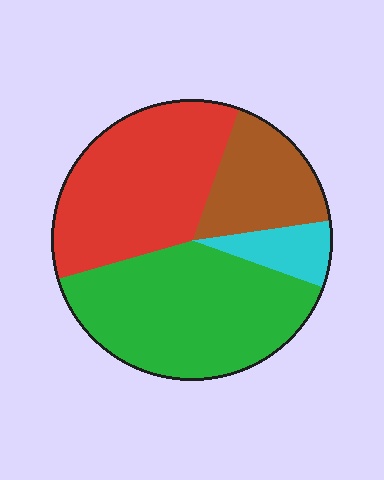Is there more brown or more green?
Green.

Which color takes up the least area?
Cyan, at roughly 10%.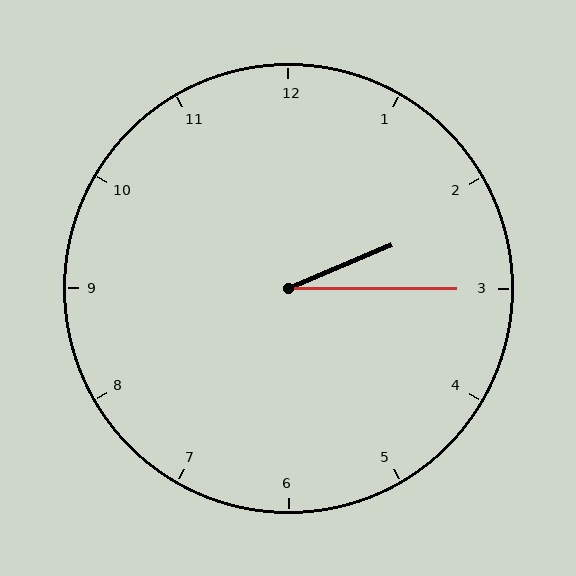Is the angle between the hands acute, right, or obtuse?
It is acute.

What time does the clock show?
2:15.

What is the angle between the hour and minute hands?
Approximately 22 degrees.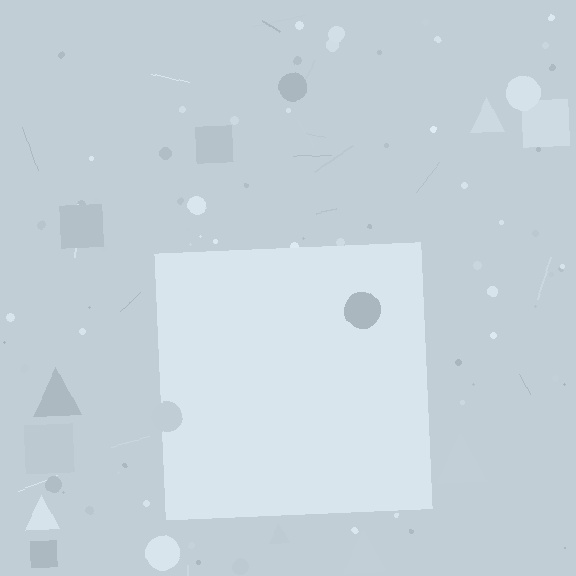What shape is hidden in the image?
A square is hidden in the image.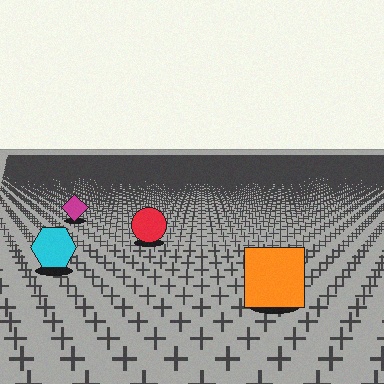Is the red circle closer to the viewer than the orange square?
No. The orange square is closer — you can tell from the texture gradient: the ground texture is coarser near it.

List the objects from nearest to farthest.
From nearest to farthest: the orange square, the cyan hexagon, the red circle, the magenta diamond.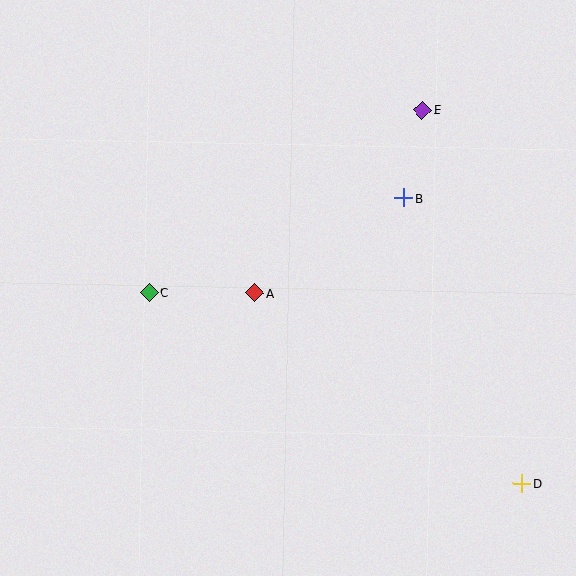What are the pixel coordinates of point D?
Point D is at (522, 483).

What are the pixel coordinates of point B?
Point B is at (403, 198).